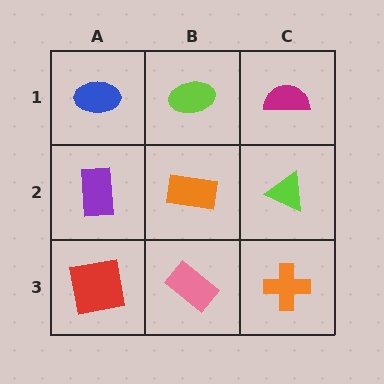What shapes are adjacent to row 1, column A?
A purple rectangle (row 2, column A), a lime ellipse (row 1, column B).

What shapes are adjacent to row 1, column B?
An orange rectangle (row 2, column B), a blue ellipse (row 1, column A), a magenta semicircle (row 1, column C).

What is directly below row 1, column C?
A lime triangle.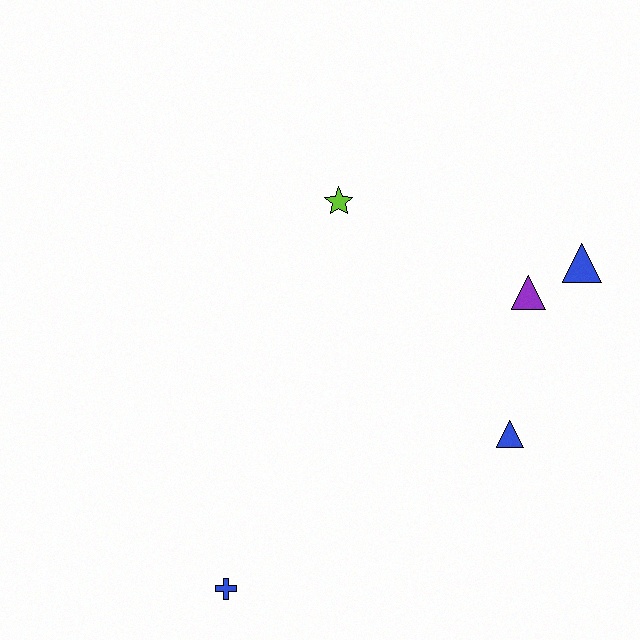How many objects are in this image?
There are 5 objects.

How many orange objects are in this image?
There are no orange objects.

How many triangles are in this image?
There are 3 triangles.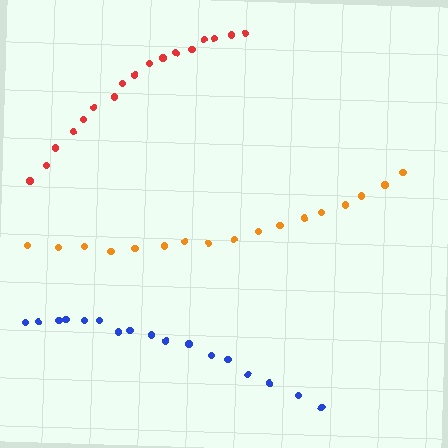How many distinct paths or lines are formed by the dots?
There are 3 distinct paths.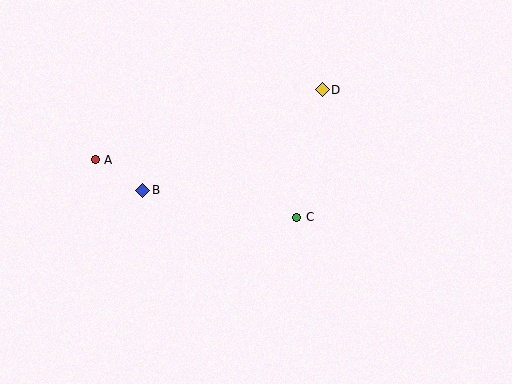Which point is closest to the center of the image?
Point C at (297, 217) is closest to the center.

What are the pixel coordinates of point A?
Point A is at (95, 160).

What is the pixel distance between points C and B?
The distance between C and B is 157 pixels.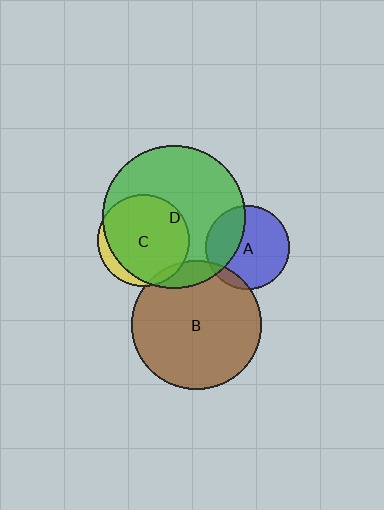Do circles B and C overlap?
Yes.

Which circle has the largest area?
Circle D (green).